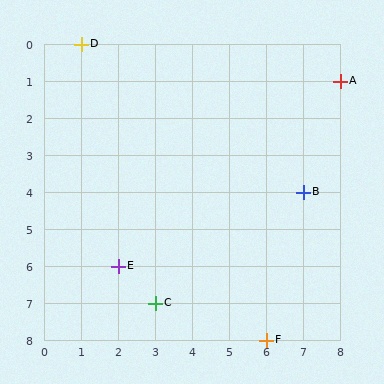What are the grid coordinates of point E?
Point E is at grid coordinates (2, 6).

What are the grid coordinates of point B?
Point B is at grid coordinates (7, 4).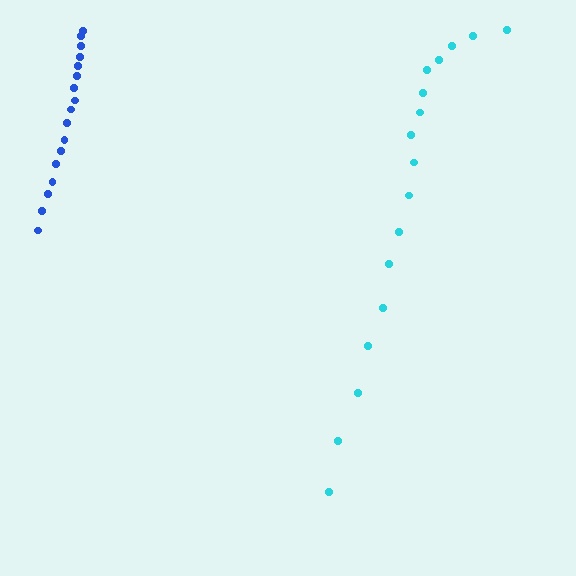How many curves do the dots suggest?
There are 2 distinct paths.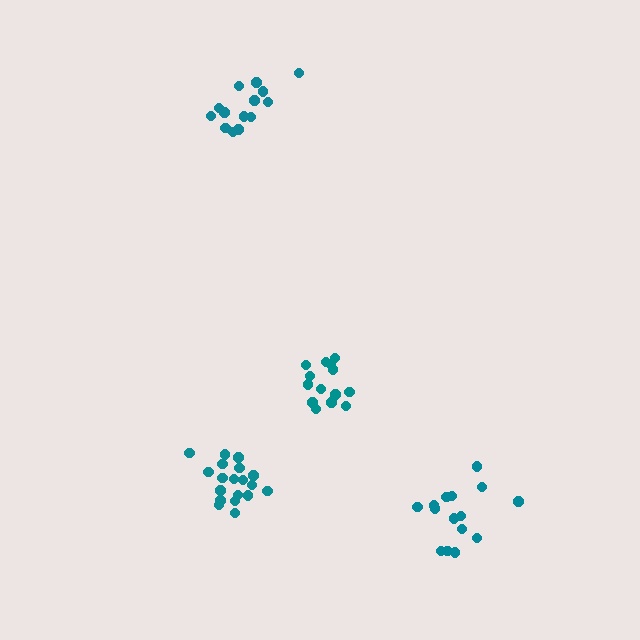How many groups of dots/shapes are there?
There are 4 groups.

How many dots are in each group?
Group 1: 15 dots, Group 2: 19 dots, Group 3: 15 dots, Group 4: 14 dots (63 total).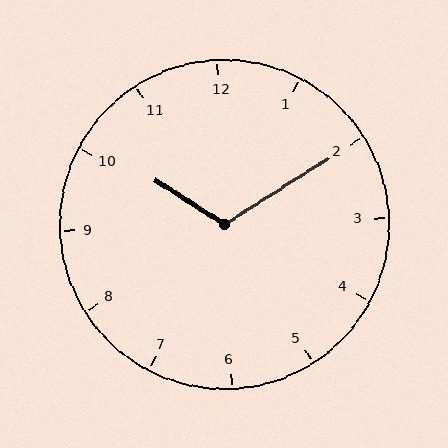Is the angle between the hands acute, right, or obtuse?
It is obtuse.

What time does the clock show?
10:10.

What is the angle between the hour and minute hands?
Approximately 115 degrees.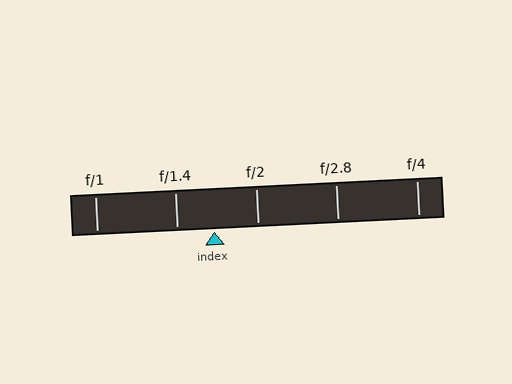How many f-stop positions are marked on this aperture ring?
There are 5 f-stop positions marked.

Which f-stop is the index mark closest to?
The index mark is closest to f/1.4.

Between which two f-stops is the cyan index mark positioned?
The index mark is between f/1.4 and f/2.